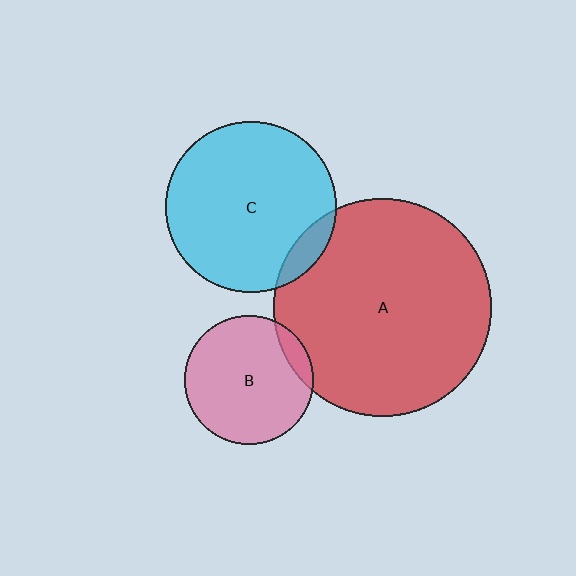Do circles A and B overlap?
Yes.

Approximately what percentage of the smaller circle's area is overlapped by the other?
Approximately 10%.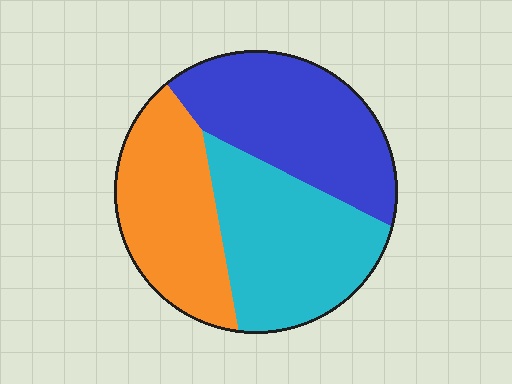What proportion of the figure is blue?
Blue takes up about one third (1/3) of the figure.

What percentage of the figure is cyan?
Cyan takes up about one third (1/3) of the figure.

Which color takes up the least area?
Orange, at roughly 30%.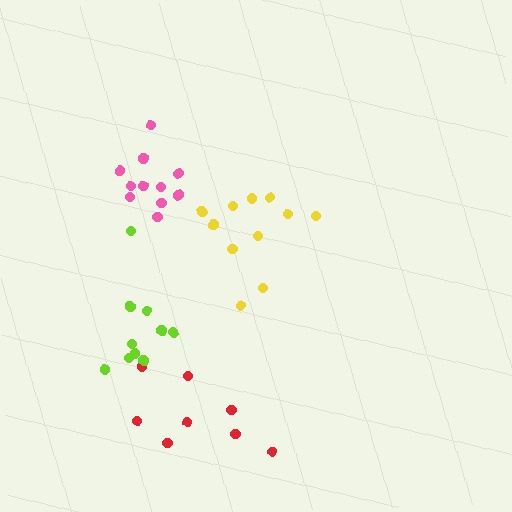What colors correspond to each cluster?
The clusters are colored: yellow, red, pink, lime.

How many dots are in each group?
Group 1: 11 dots, Group 2: 8 dots, Group 3: 11 dots, Group 4: 10 dots (40 total).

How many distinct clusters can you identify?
There are 4 distinct clusters.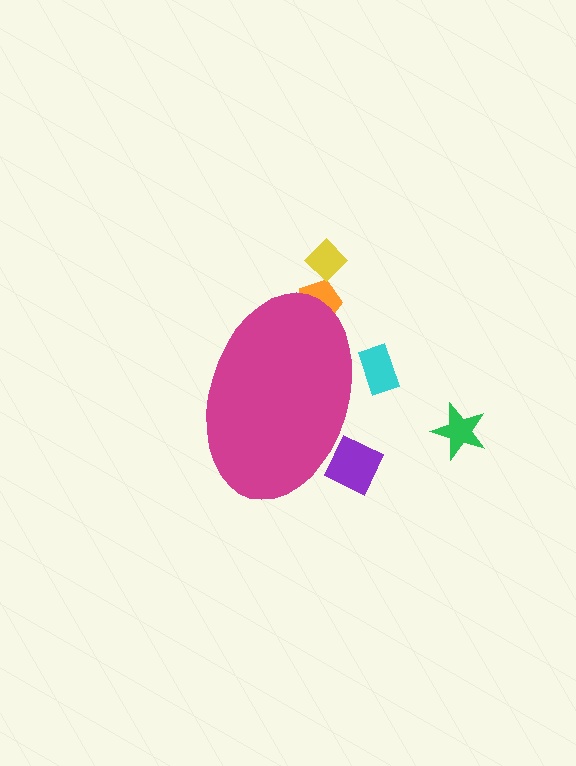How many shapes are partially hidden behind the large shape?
3 shapes are partially hidden.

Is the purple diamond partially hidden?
Yes, the purple diamond is partially hidden behind the magenta ellipse.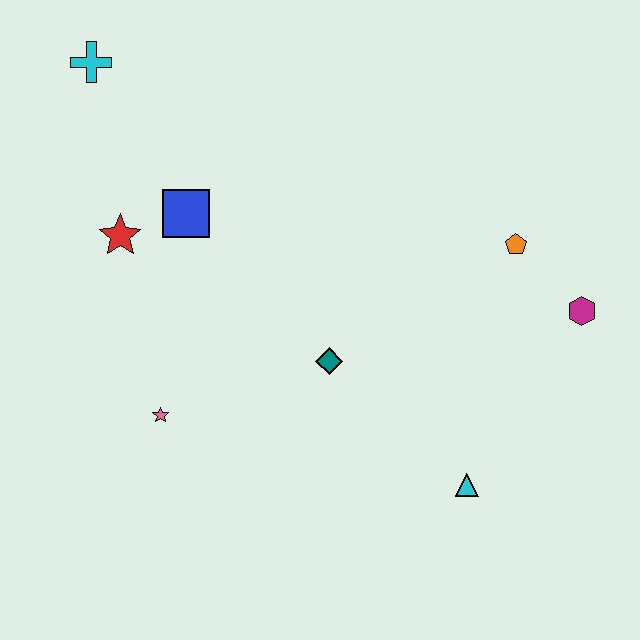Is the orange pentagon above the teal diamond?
Yes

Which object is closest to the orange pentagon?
The magenta hexagon is closest to the orange pentagon.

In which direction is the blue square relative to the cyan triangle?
The blue square is to the left of the cyan triangle.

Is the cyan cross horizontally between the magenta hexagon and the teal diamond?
No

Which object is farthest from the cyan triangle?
The cyan cross is farthest from the cyan triangle.